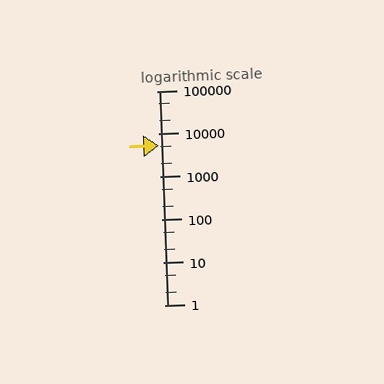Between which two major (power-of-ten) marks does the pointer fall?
The pointer is between 1000 and 10000.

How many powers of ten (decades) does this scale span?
The scale spans 5 decades, from 1 to 100000.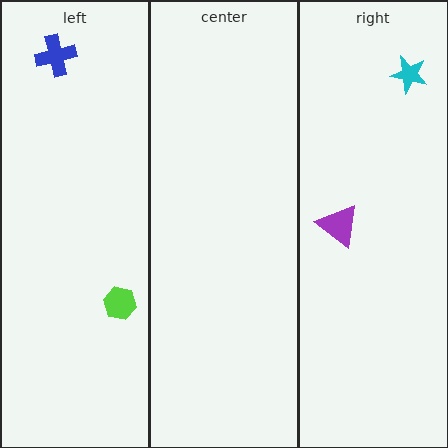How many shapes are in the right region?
2.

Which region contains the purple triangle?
The right region.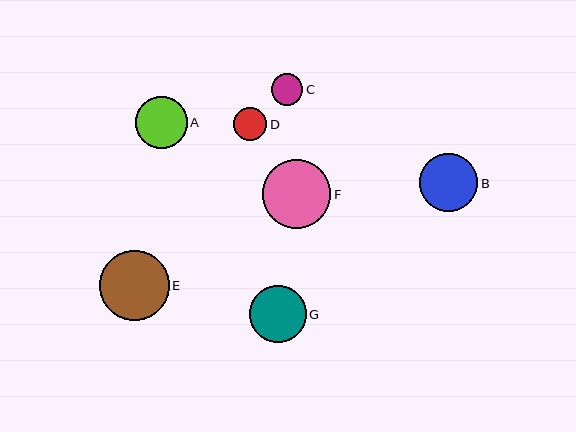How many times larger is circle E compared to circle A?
Circle E is approximately 1.4 times the size of circle A.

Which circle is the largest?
Circle E is the largest with a size of approximately 70 pixels.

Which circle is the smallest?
Circle C is the smallest with a size of approximately 31 pixels.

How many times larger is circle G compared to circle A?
Circle G is approximately 1.1 times the size of circle A.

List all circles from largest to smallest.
From largest to smallest: E, F, B, G, A, D, C.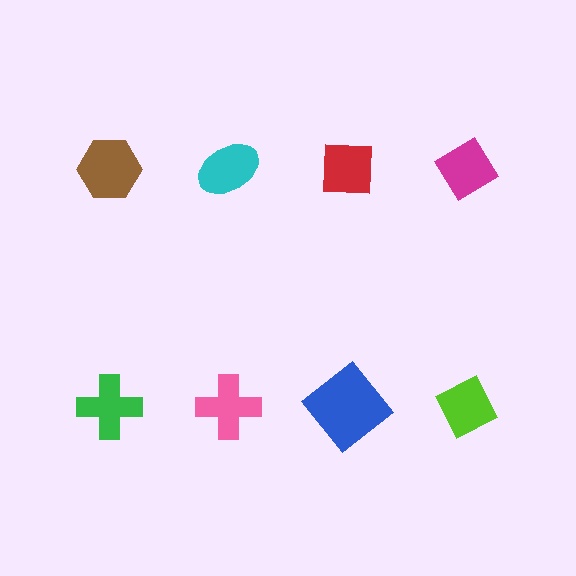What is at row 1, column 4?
A magenta diamond.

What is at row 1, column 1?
A brown hexagon.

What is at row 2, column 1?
A green cross.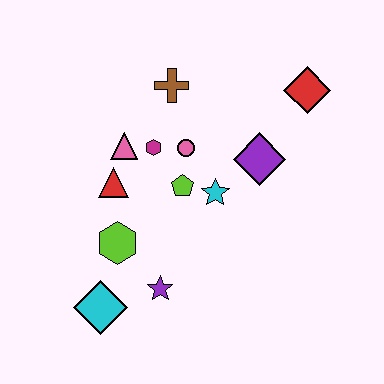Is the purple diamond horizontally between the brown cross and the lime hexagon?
No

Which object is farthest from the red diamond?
The cyan diamond is farthest from the red diamond.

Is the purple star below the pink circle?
Yes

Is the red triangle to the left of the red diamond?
Yes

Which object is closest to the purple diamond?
The cyan star is closest to the purple diamond.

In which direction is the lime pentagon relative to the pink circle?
The lime pentagon is below the pink circle.